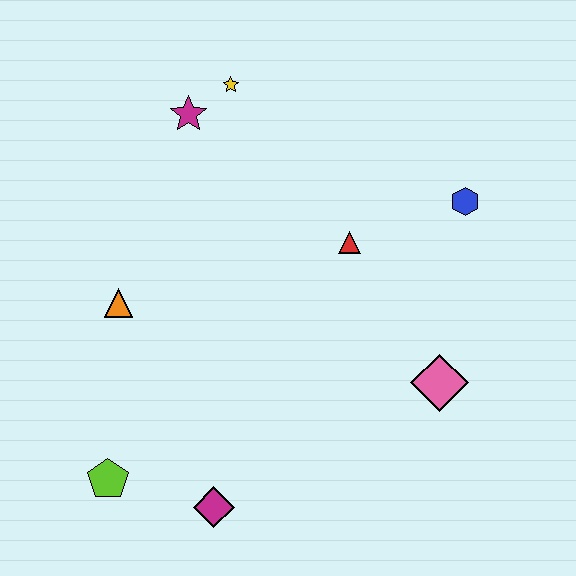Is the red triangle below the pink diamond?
No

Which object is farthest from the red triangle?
The lime pentagon is farthest from the red triangle.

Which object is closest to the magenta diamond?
The lime pentagon is closest to the magenta diamond.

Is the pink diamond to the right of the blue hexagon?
No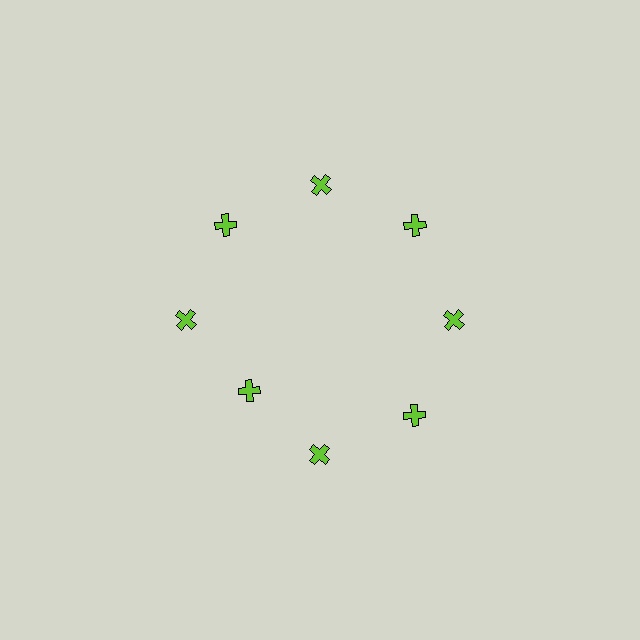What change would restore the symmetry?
The symmetry would be restored by moving it outward, back onto the ring so that all 8 crosses sit at equal angles and equal distance from the center.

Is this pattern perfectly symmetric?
No. The 8 lime crosses are arranged in a ring, but one element near the 8 o'clock position is pulled inward toward the center, breaking the 8-fold rotational symmetry.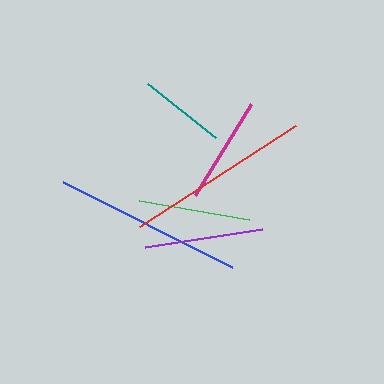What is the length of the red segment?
The red segment is approximately 186 pixels long.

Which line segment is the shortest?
The teal line is the shortest at approximately 87 pixels.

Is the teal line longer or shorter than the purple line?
The purple line is longer than the teal line.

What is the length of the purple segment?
The purple segment is approximately 119 pixels long.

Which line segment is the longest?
The blue line is the longest at approximately 189 pixels.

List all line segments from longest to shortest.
From longest to shortest: blue, red, purple, green, magenta, teal.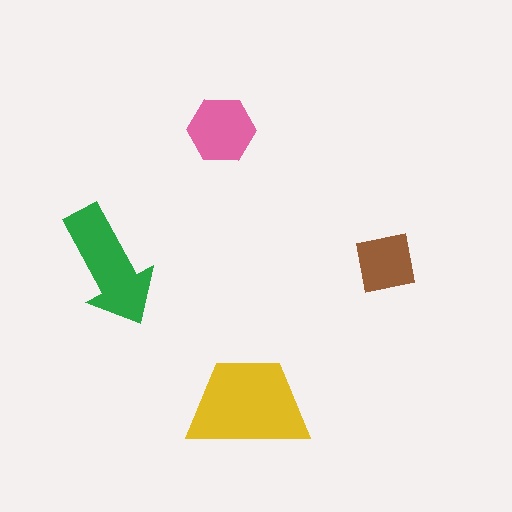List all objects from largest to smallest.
The yellow trapezoid, the green arrow, the pink hexagon, the brown square.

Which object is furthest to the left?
The green arrow is leftmost.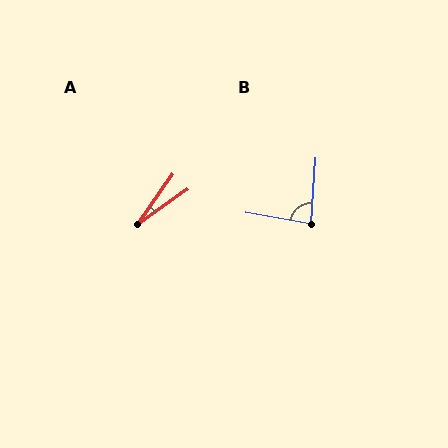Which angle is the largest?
B, at approximately 85 degrees.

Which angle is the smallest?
A, at approximately 20 degrees.